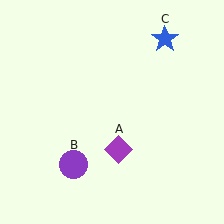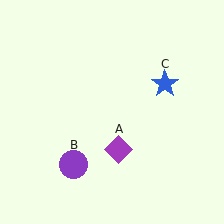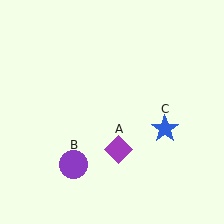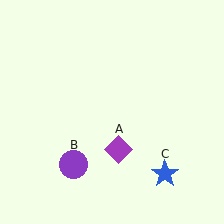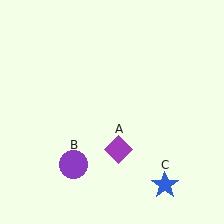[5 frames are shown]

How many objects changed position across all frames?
1 object changed position: blue star (object C).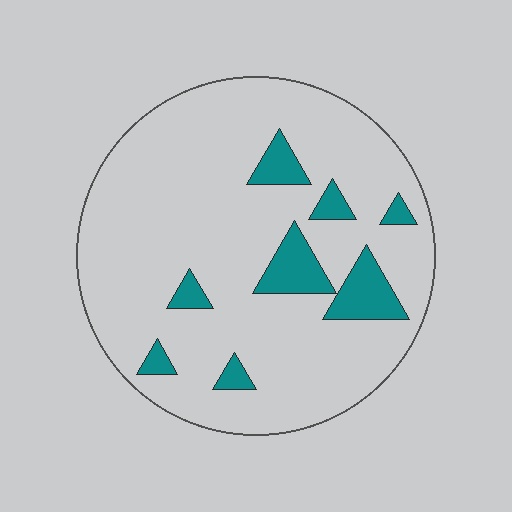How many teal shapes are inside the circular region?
8.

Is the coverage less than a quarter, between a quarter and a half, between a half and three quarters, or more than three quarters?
Less than a quarter.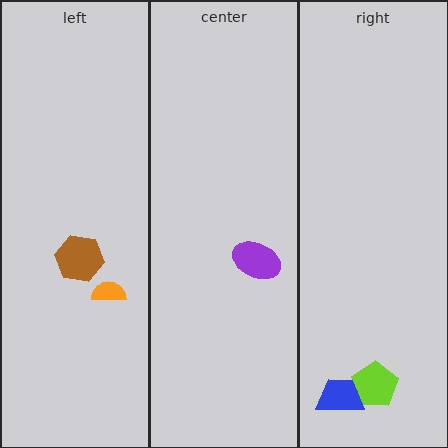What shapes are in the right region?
The lime pentagon, the blue trapezoid.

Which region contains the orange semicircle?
The left region.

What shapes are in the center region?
The purple ellipse.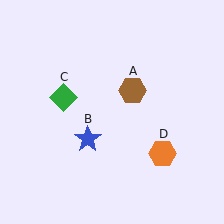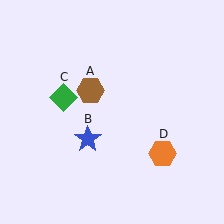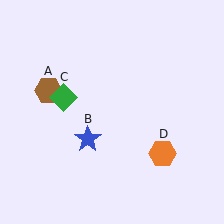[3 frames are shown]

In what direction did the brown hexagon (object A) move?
The brown hexagon (object A) moved left.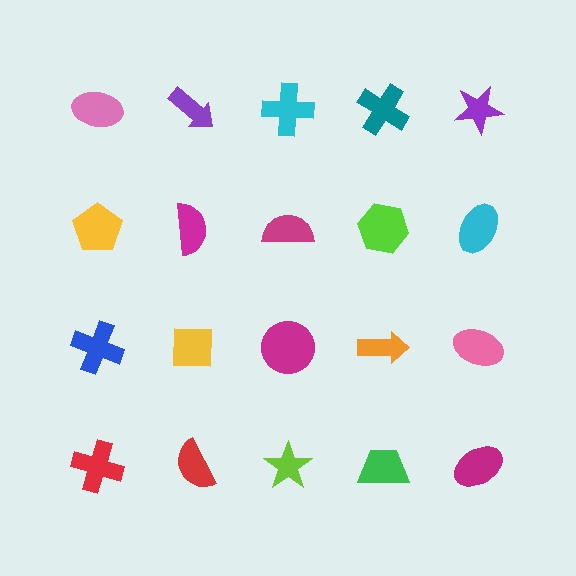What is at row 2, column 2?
A magenta semicircle.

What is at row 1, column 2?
A purple arrow.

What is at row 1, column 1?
A pink ellipse.